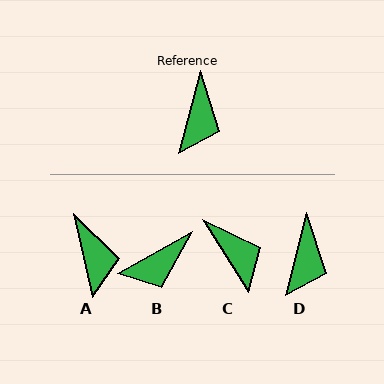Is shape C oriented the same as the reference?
No, it is off by about 47 degrees.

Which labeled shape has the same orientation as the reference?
D.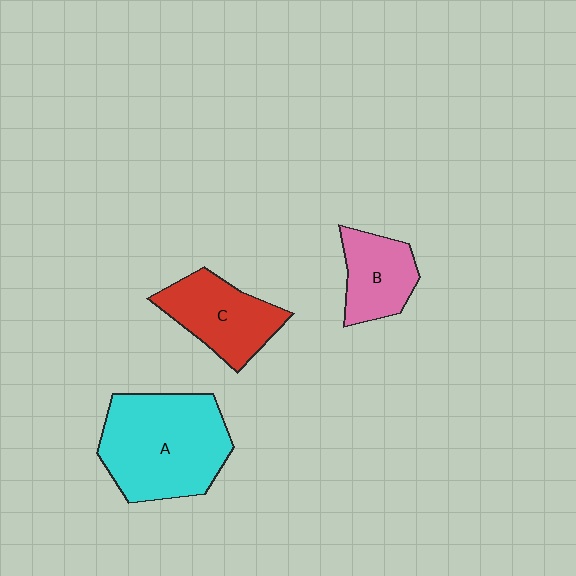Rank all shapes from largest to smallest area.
From largest to smallest: A (cyan), C (red), B (pink).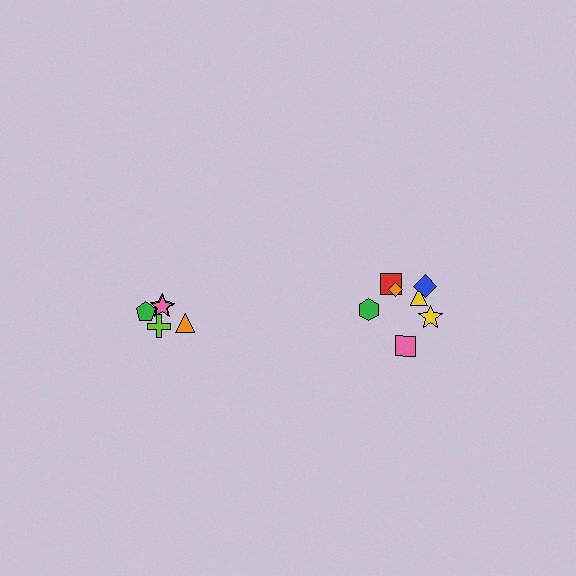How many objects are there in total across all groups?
There are 12 objects.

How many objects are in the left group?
There are 5 objects.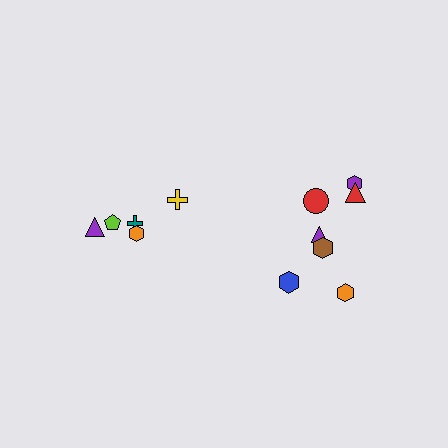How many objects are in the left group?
There are 5 objects.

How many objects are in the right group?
There are 7 objects.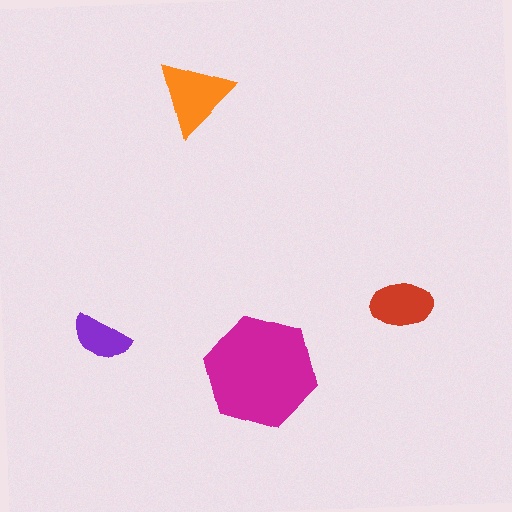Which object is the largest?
The magenta hexagon.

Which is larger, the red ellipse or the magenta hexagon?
The magenta hexagon.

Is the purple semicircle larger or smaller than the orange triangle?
Smaller.